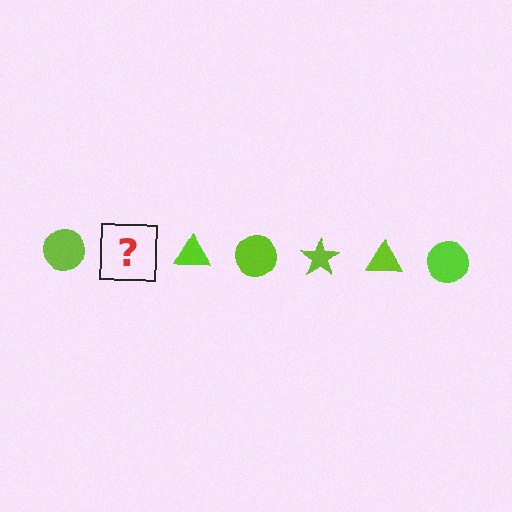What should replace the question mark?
The question mark should be replaced with a lime star.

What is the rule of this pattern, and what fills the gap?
The rule is that the pattern cycles through circle, star, triangle shapes in lime. The gap should be filled with a lime star.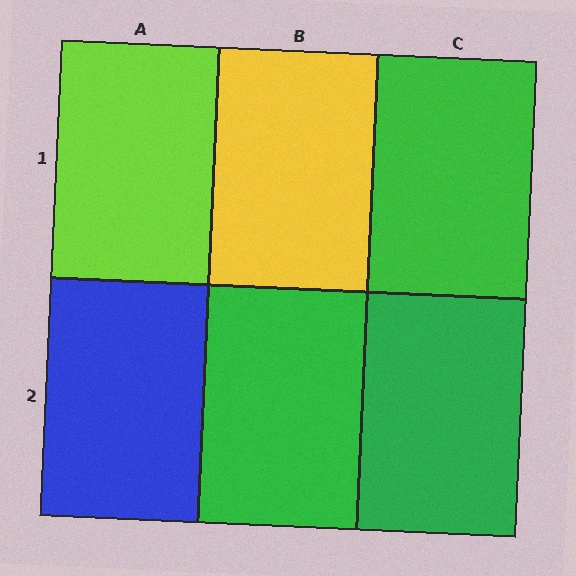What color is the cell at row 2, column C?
Green.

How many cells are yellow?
1 cell is yellow.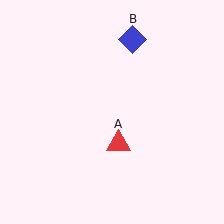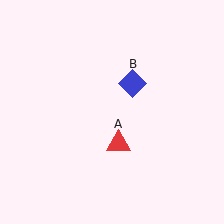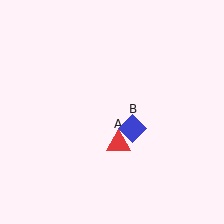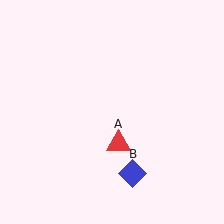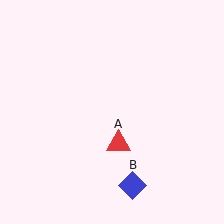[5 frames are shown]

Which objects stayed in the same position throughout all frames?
Red triangle (object A) remained stationary.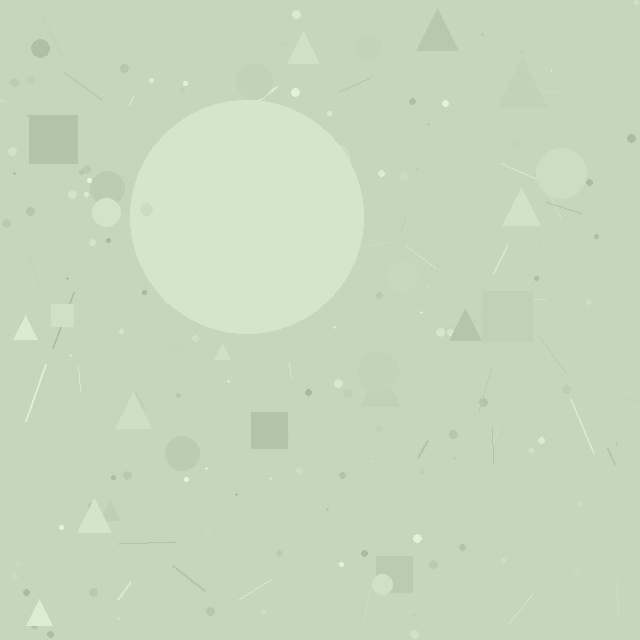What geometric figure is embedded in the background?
A circle is embedded in the background.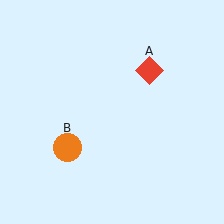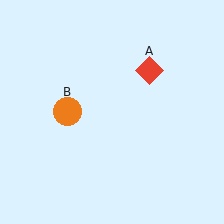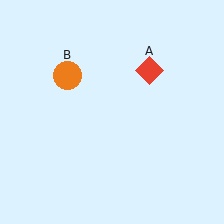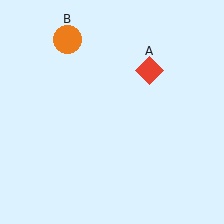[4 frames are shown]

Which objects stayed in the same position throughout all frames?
Red diamond (object A) remained stationary.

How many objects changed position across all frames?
1 object changed position: orange circle (object B).